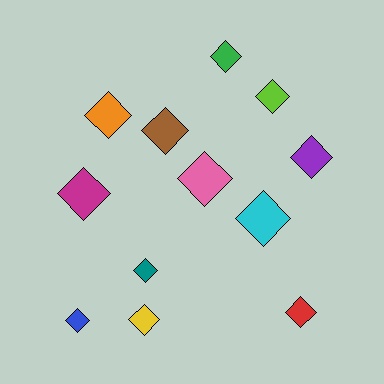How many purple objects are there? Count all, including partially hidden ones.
There is 1 purple object.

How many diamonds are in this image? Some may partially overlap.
There are 12 diamonds.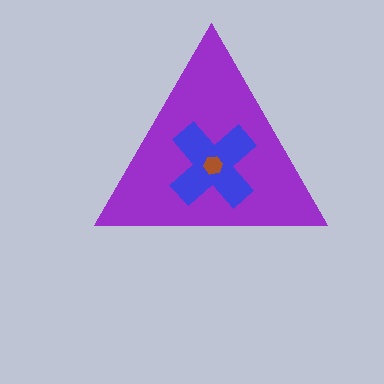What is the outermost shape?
The purple triangle.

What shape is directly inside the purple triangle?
The blue cross.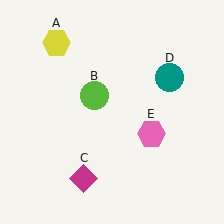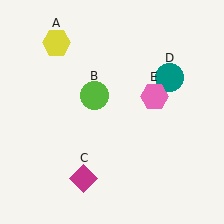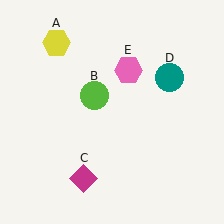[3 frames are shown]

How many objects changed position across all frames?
1 object changed position: pink hexagon (object E).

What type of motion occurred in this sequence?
The pink hexagon (object E) rotated counterclockwise around the center of the scene.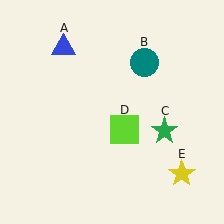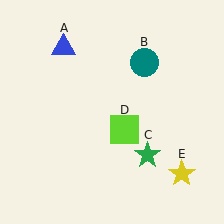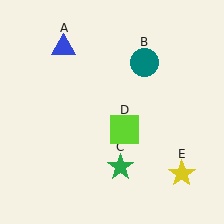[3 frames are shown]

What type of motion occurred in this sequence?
The green star (object C) rotated clockwise around the center of the scene.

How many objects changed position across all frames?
1 object changed position: green star (object C).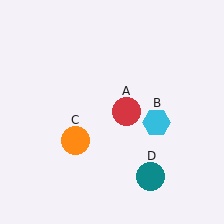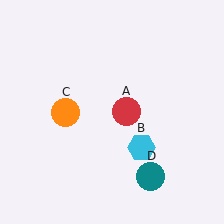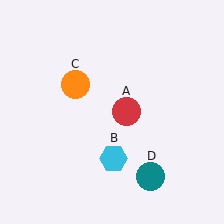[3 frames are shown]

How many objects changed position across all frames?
2 objects changed position: cyan hexagon (object B), orange circle (object C).